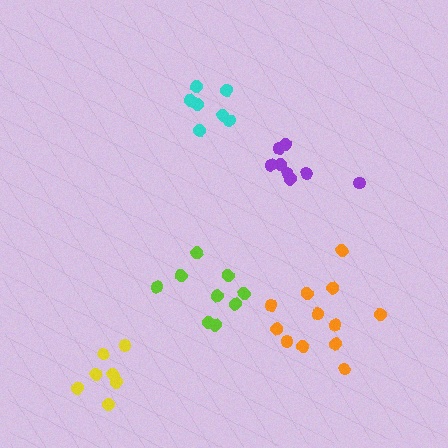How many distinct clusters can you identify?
There are 5 distinct clusters.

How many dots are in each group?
Group 1: 7 dots, Group 2: 9 dots, Group 3: 8 dots, Group 4: 12 dots, Group 5: 7 dots (43 total).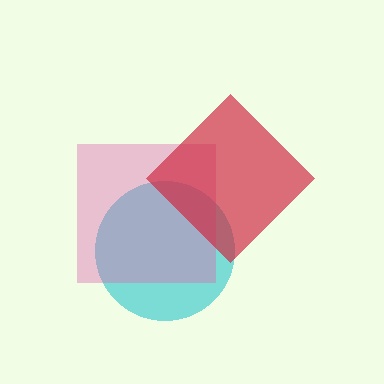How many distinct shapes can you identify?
There are 3 distinct shapes: a cyan circle, a pink square, a red diamond.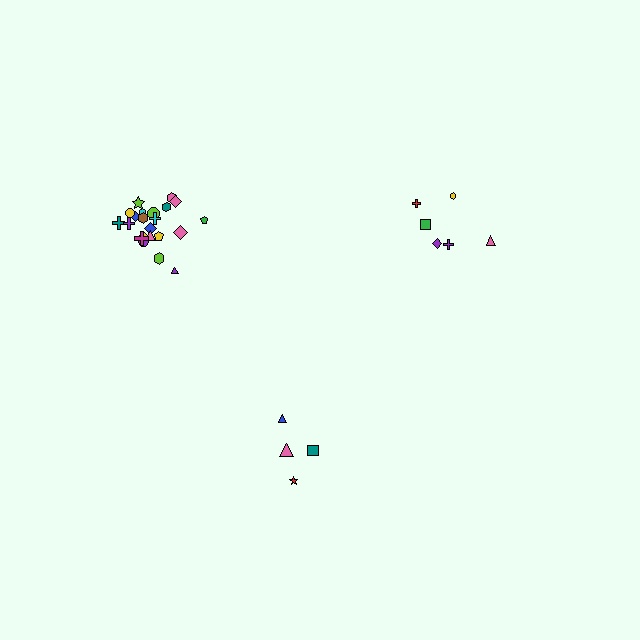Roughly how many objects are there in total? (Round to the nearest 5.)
Roughly 30 objects in total.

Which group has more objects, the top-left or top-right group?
The top-left group.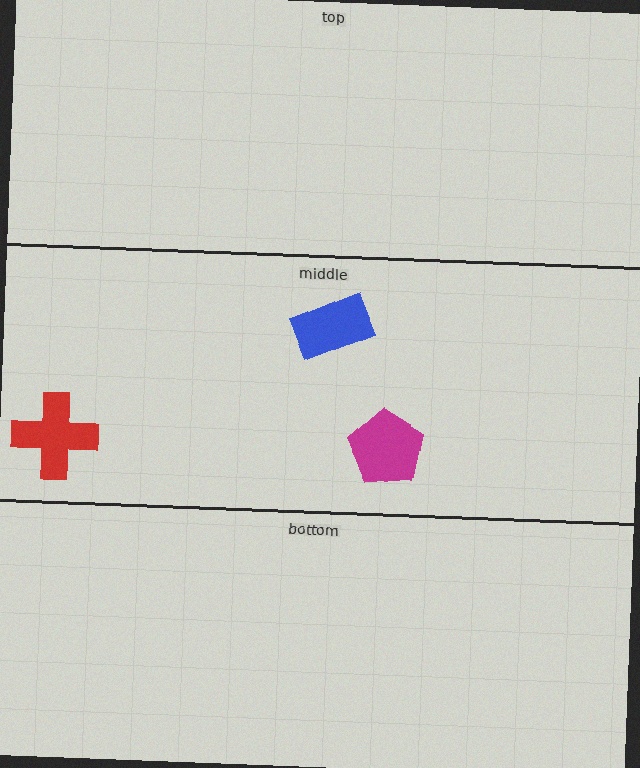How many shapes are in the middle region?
3.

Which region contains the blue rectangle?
The middle region.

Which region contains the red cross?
The middle region.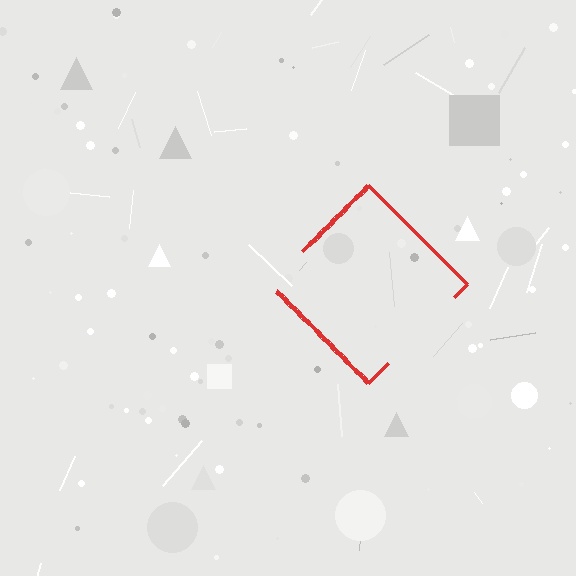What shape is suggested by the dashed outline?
The dashed outline suggests a diamond.